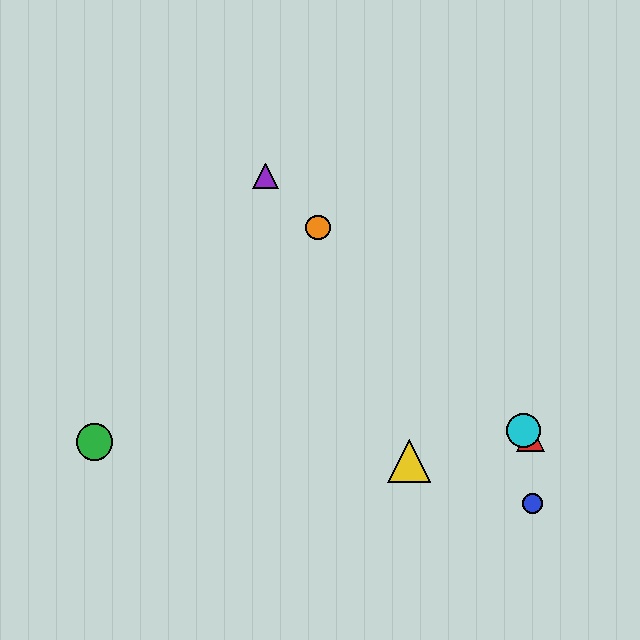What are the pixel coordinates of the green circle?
The green circle is at (94, 442).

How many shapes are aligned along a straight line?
4 shapes (the red triangle, the purple triangle, the orange circle, the cyan circle) are aligned along a straight line.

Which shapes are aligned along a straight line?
The red triangle, the purple triangle, the orange circle, the cyan circle are aligned along a straight line.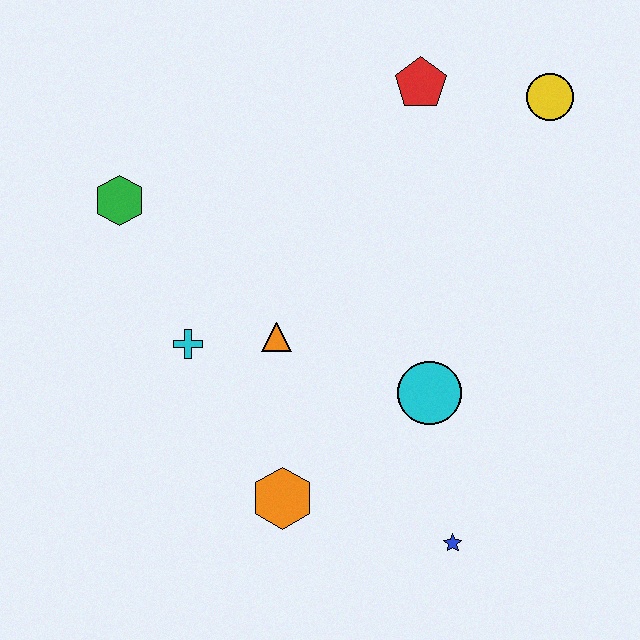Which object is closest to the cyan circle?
The blue star is closest to the cyan circle.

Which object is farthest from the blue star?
The green hexagon is farthest from the blue star.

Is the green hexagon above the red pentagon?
No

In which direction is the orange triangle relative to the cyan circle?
The orange triangle is to the left of the cyan circle.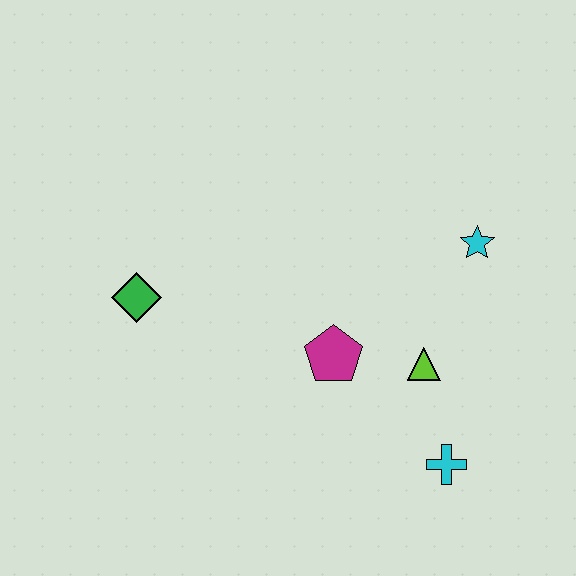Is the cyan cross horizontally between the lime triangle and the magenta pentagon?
No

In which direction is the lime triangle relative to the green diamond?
The lime triangle is to the right of the green diamond.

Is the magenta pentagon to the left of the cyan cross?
Yes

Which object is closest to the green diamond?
The magenta pentagon is closest to the green diamond.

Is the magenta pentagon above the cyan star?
No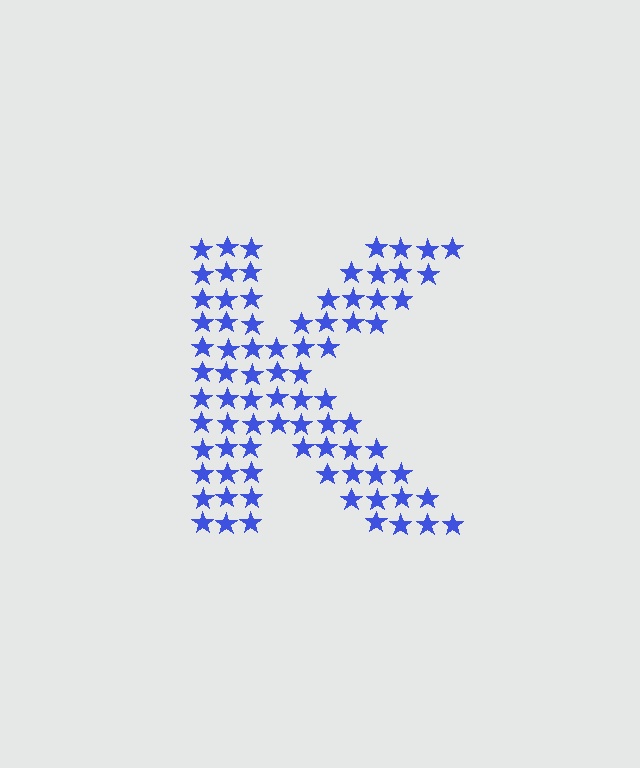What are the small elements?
The small elements are stars.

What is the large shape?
The large shape is the letter K.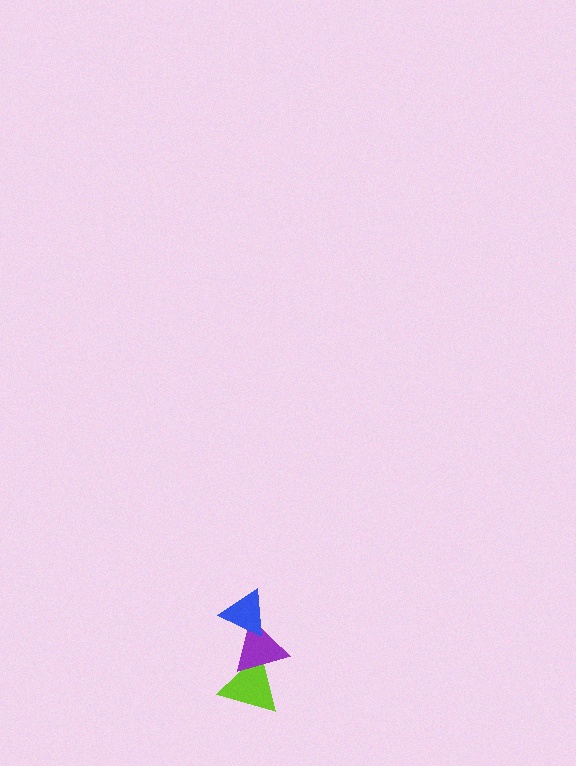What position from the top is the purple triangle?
The purple triangle is 2nd from the top.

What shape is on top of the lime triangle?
The purple triangle is on top of the lime triangle.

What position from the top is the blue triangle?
The blue triangle is 1st from the top.